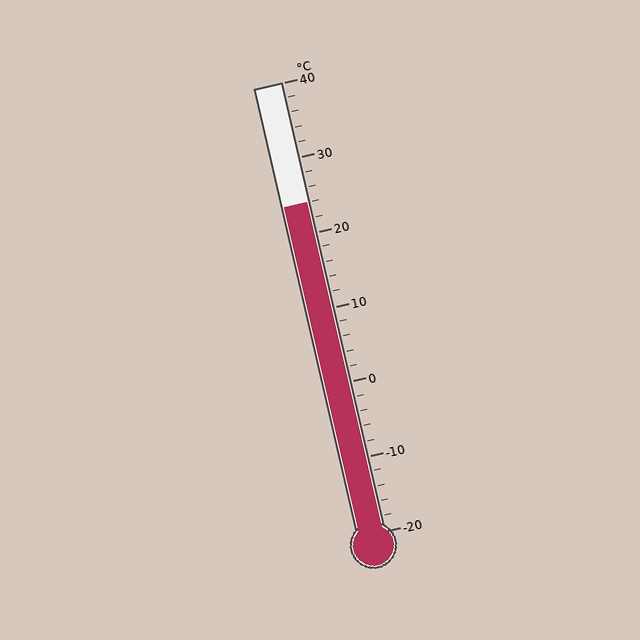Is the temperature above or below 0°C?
The temperature is above 0°C.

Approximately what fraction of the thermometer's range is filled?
The thermometer is filled to approximately 75% of its range.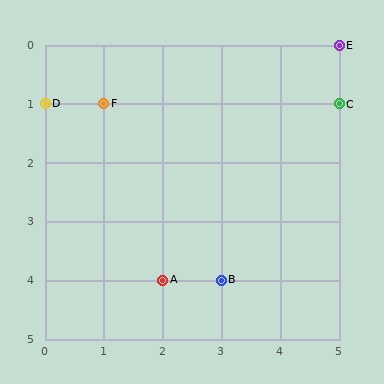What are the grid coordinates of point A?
Point A is at grid coordinates (2, 4).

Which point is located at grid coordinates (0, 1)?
Point D is at (0, 1).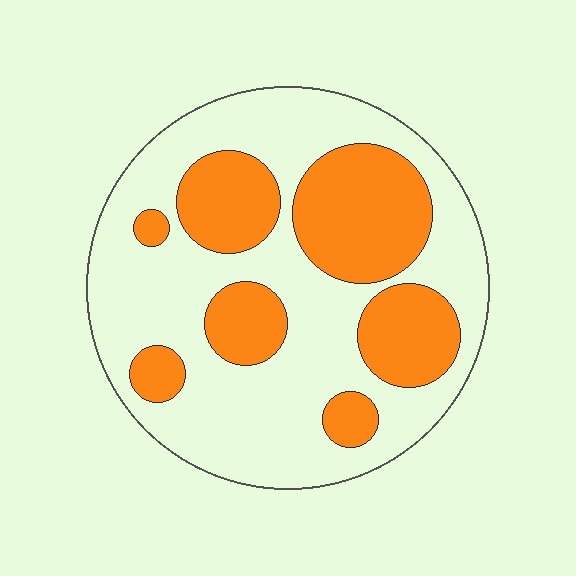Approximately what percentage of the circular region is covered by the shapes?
Approximately 35%.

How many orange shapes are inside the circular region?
7.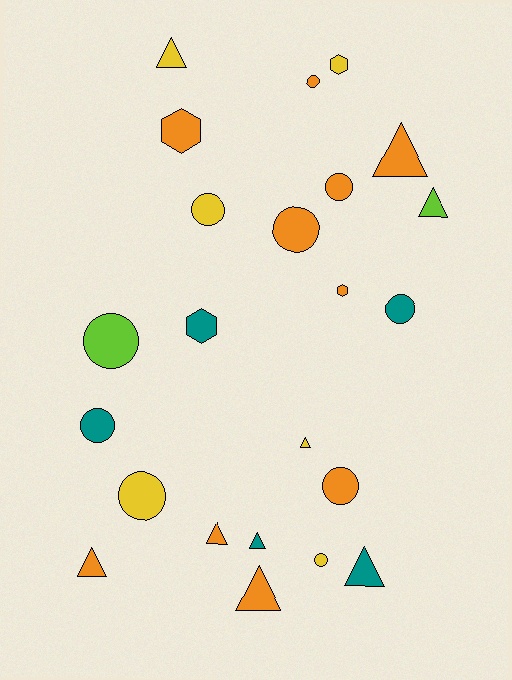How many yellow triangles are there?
There are 2 yellow triangles.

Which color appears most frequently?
Orange, with 10 objects.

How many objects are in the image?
There are 23 objects.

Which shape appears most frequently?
Circle, with 10 objects.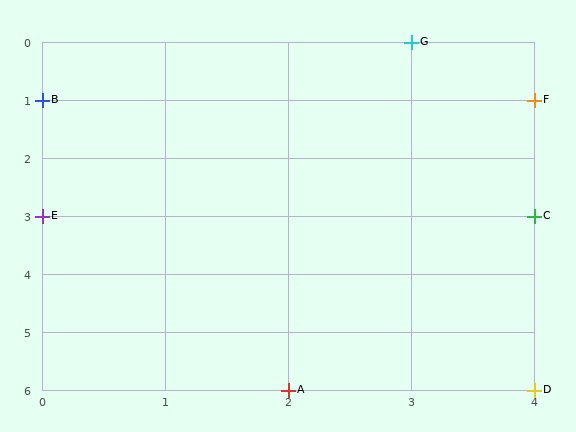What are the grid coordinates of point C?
Point C is at grid coordinates (4, 3).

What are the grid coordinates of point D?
Point D is at grid coordinates (4, 6).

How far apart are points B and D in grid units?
Points B and D are 4 columns and 5 rows apart (about 6.4 grid units diagonally).